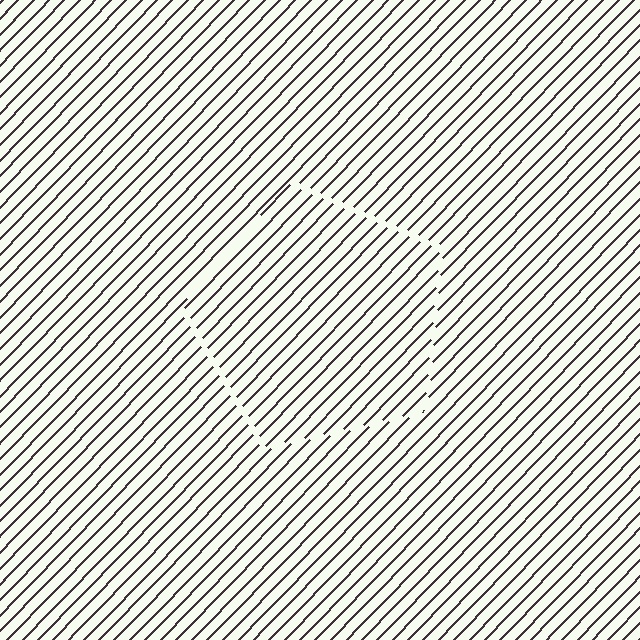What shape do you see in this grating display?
An illusory pentagon. The interior of the shape contains the same grating, shifted by half a period — the contour is defined by the phase discontinuity where line-ends from the inner and outer gratings abut.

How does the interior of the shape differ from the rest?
The interior of the shape contains the same grating, shifted by half a period — the contour is defined by the phase discontinuity where line-ends from the inner and outer gratings abut.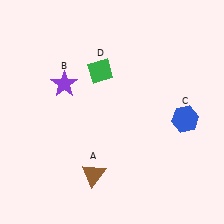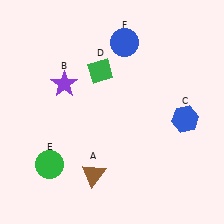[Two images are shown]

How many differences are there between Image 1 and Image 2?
There are 2 differences between the two images.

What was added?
A green circle (E), a blue circle (F) were added in Image 2.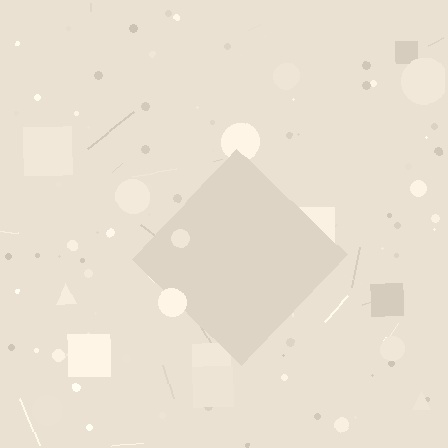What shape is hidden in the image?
A diamond is hidden in the image.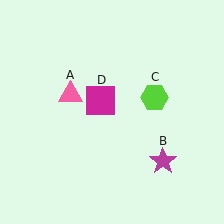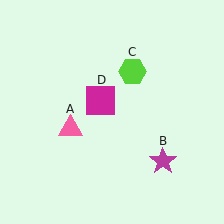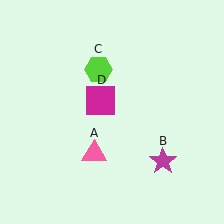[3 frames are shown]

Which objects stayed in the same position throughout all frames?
Magenta star (object B) and magenta square (object D) remained stationary.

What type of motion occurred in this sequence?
The pink triangle (object A), lime hexagon (object C) rotated counterclockwise around the center of the scene.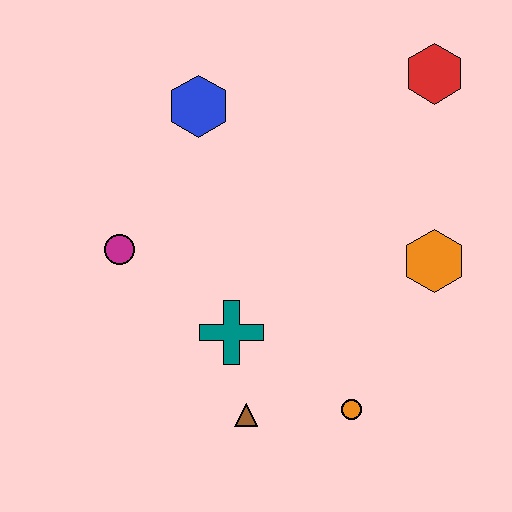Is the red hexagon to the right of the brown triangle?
Yes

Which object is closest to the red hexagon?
The orange hexagon is closest to the red hexagon.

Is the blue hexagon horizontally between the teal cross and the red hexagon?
No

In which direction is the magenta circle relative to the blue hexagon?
The magenta circle is below the blue hexagon.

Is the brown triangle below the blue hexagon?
Yes